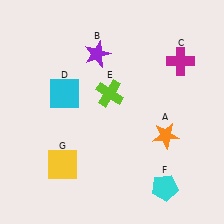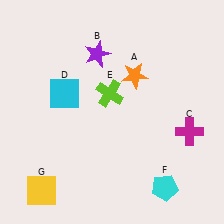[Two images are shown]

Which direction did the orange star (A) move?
The orange star (A) moved up.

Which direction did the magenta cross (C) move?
The magenta cross (C) moved down.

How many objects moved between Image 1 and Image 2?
3 objects moved between the two images.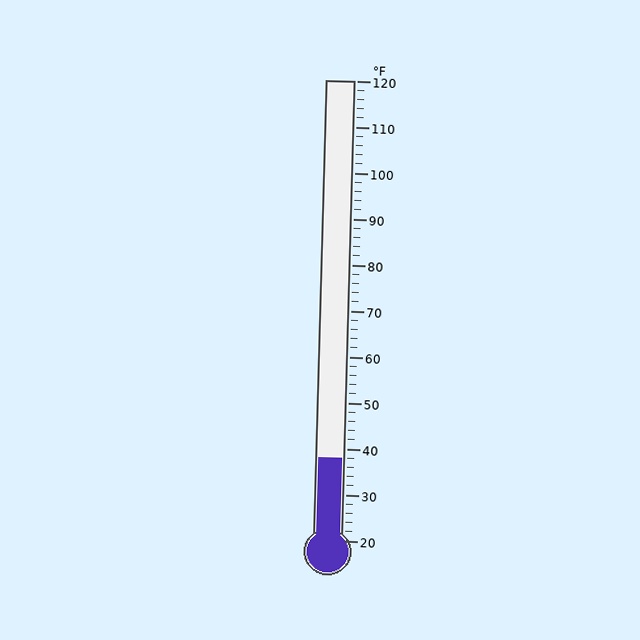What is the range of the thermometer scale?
The thermometer scale ranges from 20°F to 120°F.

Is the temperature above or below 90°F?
The temperature is below 90°F.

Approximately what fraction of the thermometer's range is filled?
The thermometer is filled to approximately 20% of its range.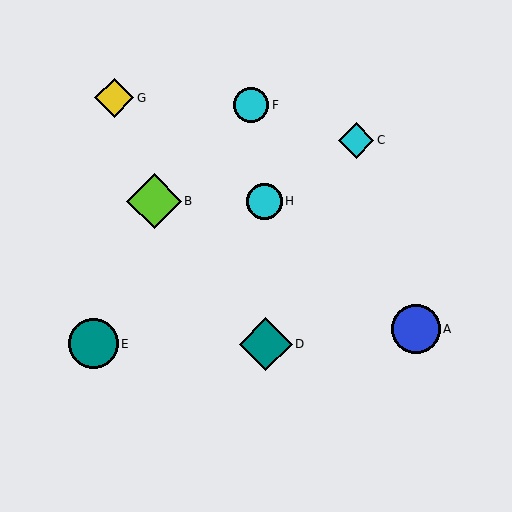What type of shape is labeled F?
Shape F is a cyan circle.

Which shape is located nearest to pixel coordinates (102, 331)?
The teal circle (labeled E) at (94, 344) is nearest to that location.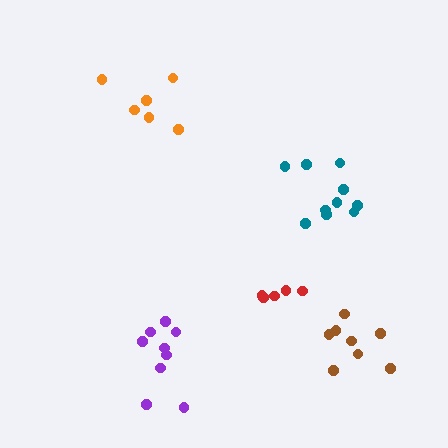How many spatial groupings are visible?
There are 5 spatial groupings.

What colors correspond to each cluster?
The clusters are colored: purple, teal, red, brown, orange.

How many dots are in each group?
Group 1: 9 dots, Group 2: 11 dots, Group 3: 5 dots, Group 4: 8 dots, Group 5: 6 dots (39 total).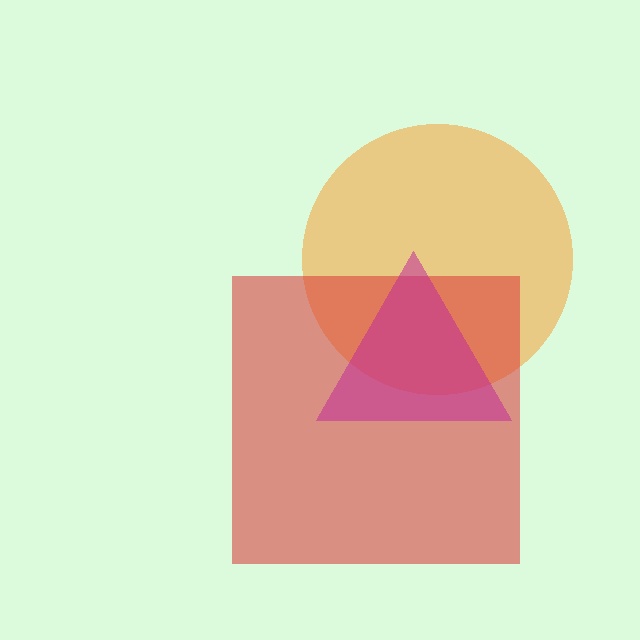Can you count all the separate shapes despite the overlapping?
Yes, there are 3 separate shapes.